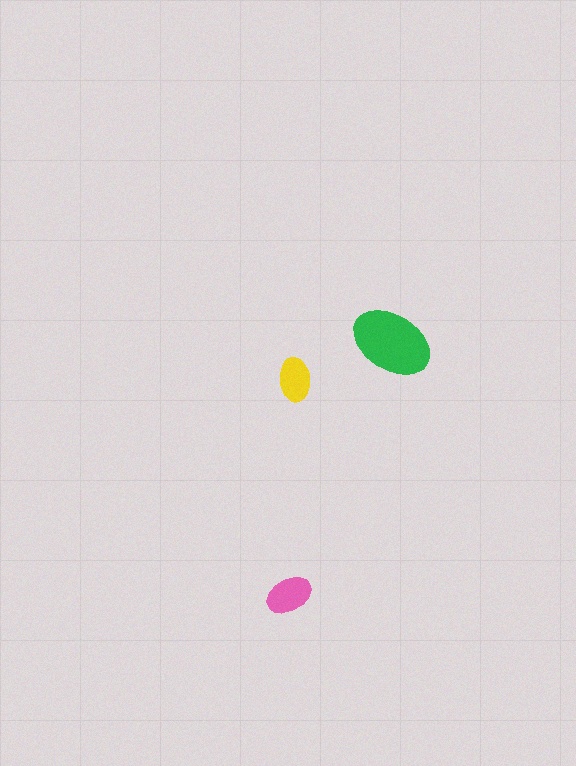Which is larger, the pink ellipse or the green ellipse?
The green one.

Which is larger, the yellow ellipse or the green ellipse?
The green one.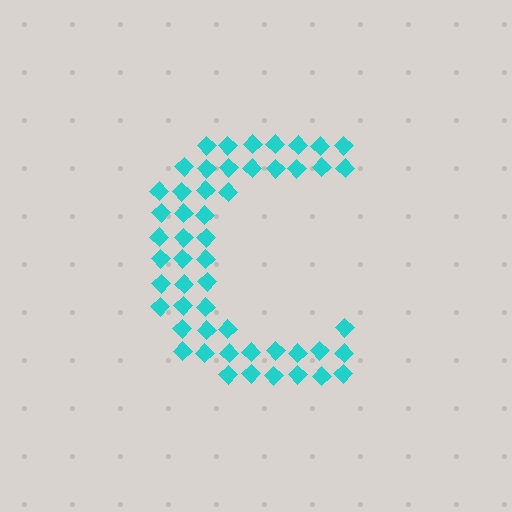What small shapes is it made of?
It is made of small diamonds.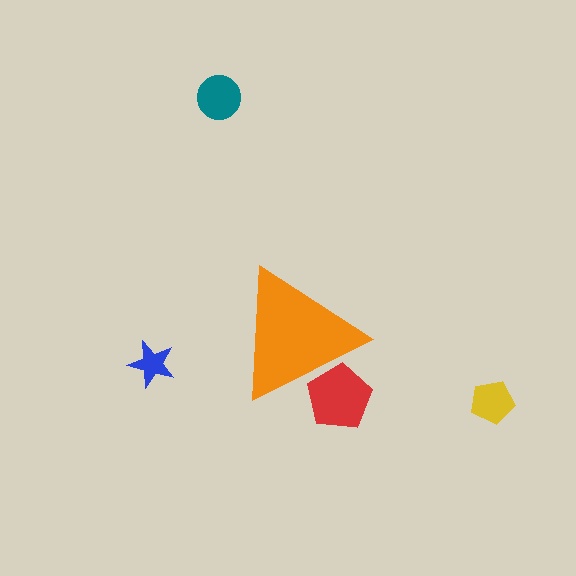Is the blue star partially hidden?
No, the blue star is fully visible.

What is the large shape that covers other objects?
An orange triangle.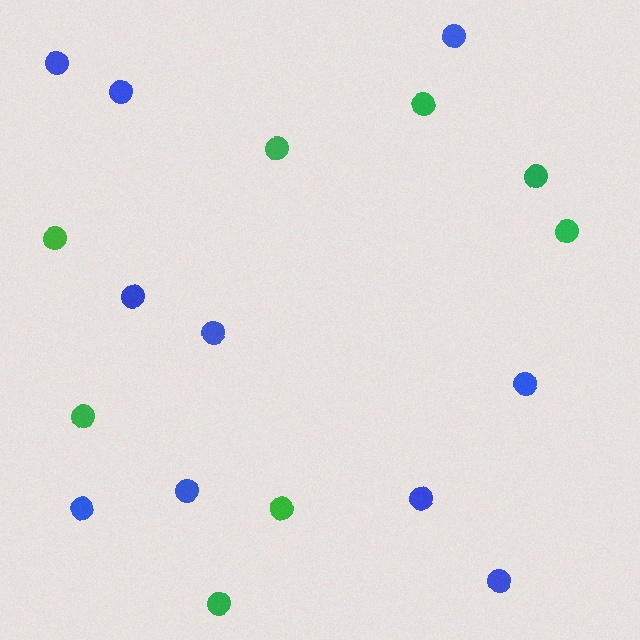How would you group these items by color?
There are 2 groups: one group of blue circles (10) and one group of green circles (8).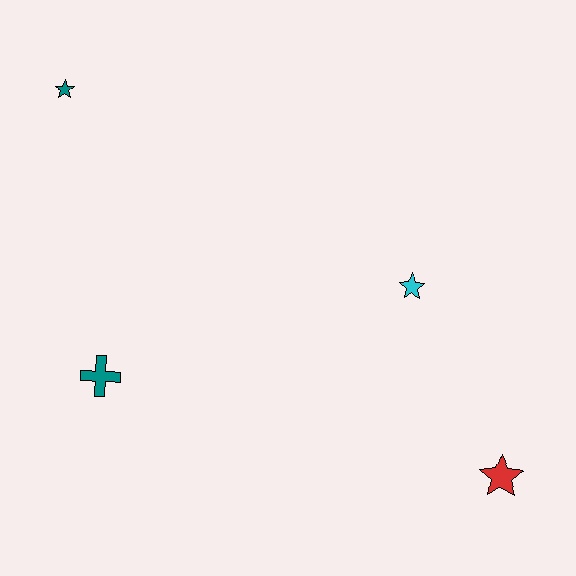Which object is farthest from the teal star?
The red star is farthest from the teal star.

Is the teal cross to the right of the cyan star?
No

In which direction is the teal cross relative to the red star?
The teal cross is to the left of the red star.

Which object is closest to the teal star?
The teal cross is closest to the teal star.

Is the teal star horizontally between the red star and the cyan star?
No